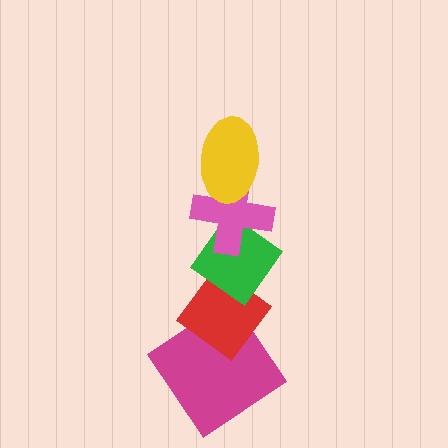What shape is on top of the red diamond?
The green diamond is on top of the red diamond.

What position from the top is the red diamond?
The red diamond is 4th from the top.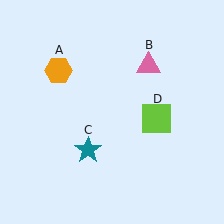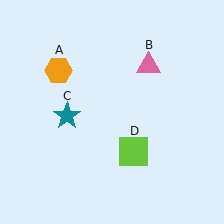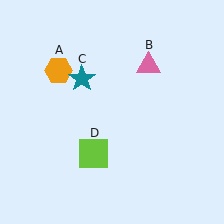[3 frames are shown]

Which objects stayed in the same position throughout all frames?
Orange hexagon (object A) and pink triangle (object B) remained stationary.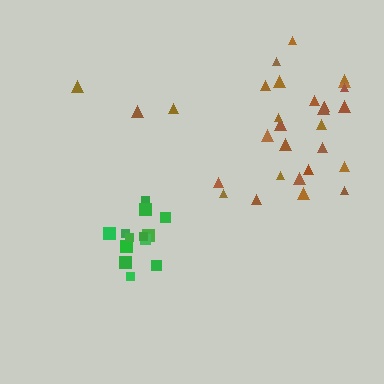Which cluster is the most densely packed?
Green.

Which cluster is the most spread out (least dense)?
Brown.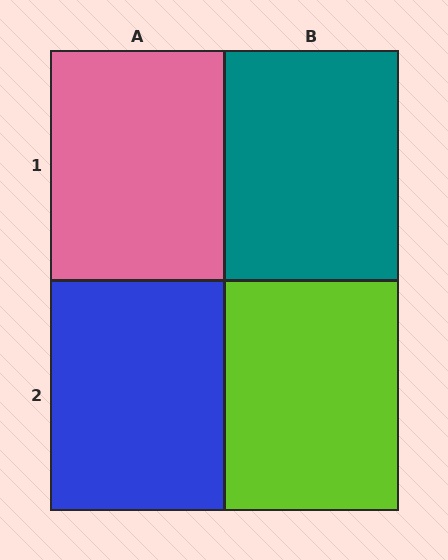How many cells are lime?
1 cell is lime.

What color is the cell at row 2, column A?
Blue.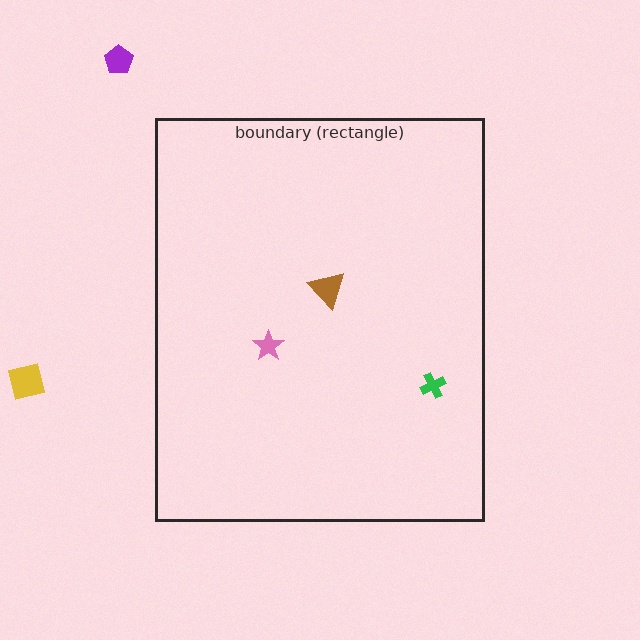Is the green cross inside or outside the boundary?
Inside.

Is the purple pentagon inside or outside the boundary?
Outside.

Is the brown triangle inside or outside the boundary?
Inside.